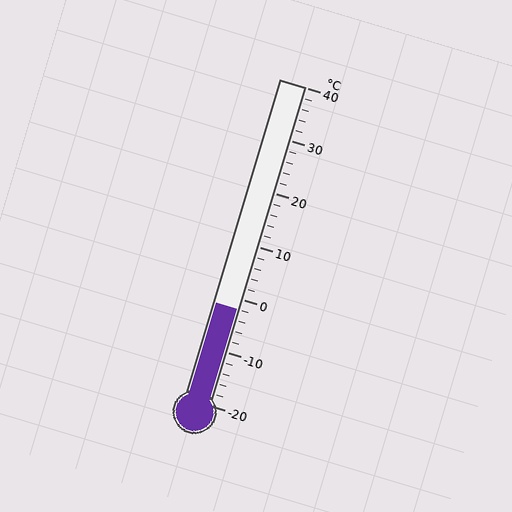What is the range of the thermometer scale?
The thermometer scale ranges from -20°C to 40°C.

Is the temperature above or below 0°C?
The temperature is below 0°C.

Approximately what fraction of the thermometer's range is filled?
The thermometer is filled to approximately 30% of its range.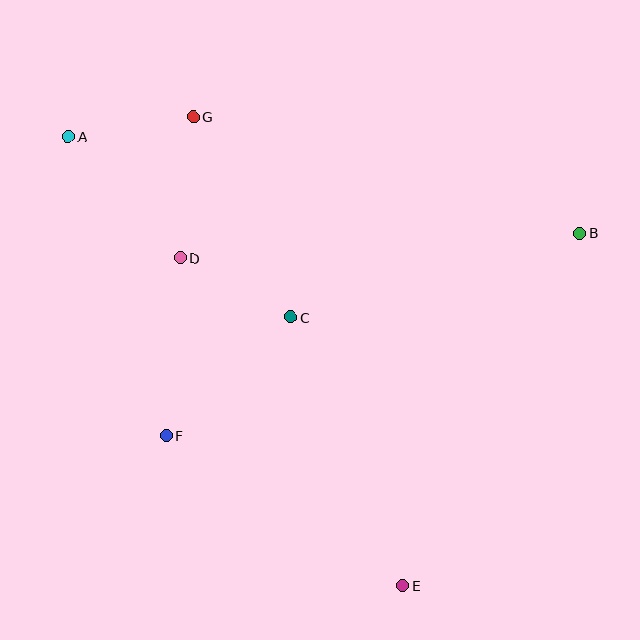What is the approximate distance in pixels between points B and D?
The distance between B and D is approximately 400 pixels.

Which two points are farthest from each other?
Points A and E are farthest from each other.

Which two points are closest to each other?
Points C and D are closest to each other.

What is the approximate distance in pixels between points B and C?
The distance between B and C is approximately 301 pixels.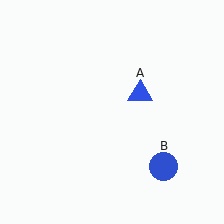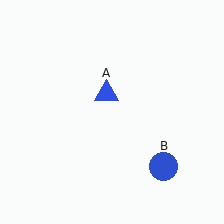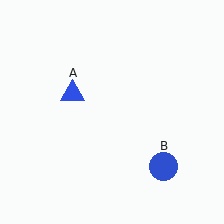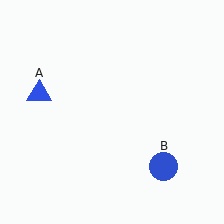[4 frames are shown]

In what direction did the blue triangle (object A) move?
The blue triangle (object A) moved left.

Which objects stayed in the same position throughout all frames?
Blue circle (object B) remained stationary.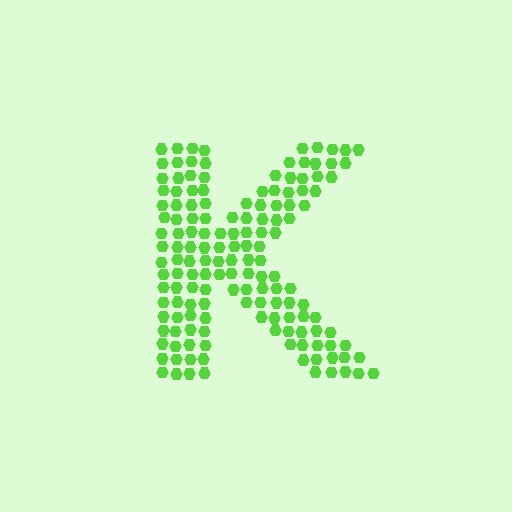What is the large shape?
The large shape is the letter K.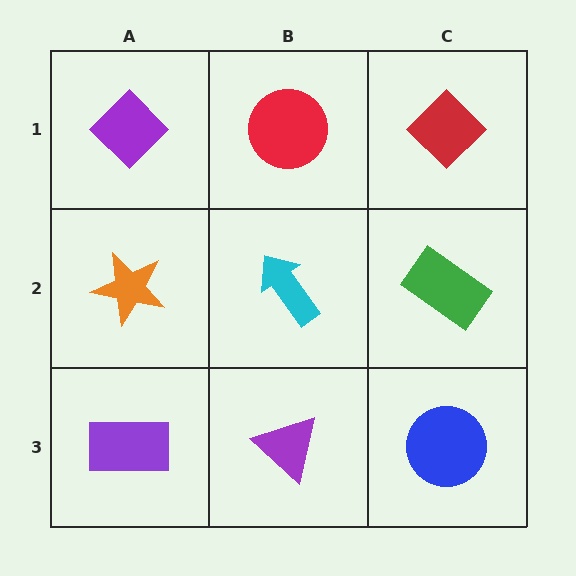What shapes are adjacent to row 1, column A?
An orange star (row 2, column A), a red circle (row 1, column B).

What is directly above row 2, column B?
A red circle.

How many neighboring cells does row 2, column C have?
3.